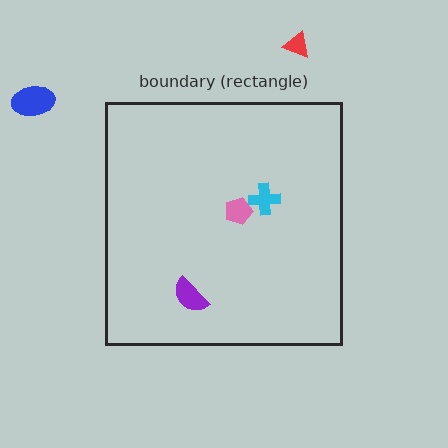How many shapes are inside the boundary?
3 inside, 2 outside.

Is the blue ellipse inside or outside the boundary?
Outside.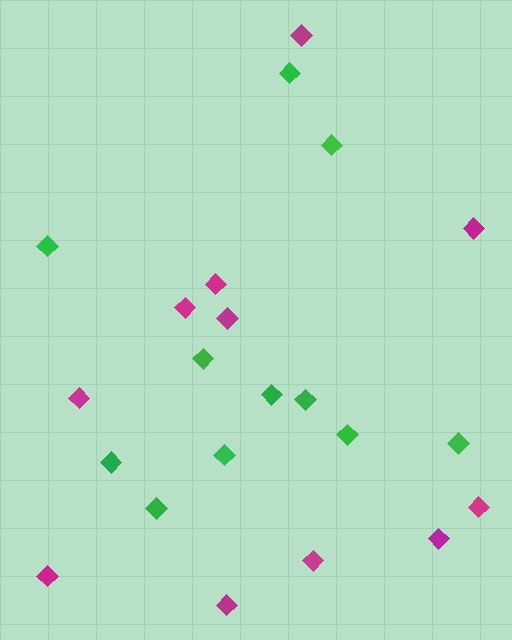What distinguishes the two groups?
There are 2 groups: one group of magenta diamonds (11) and one group of green diamonds (11).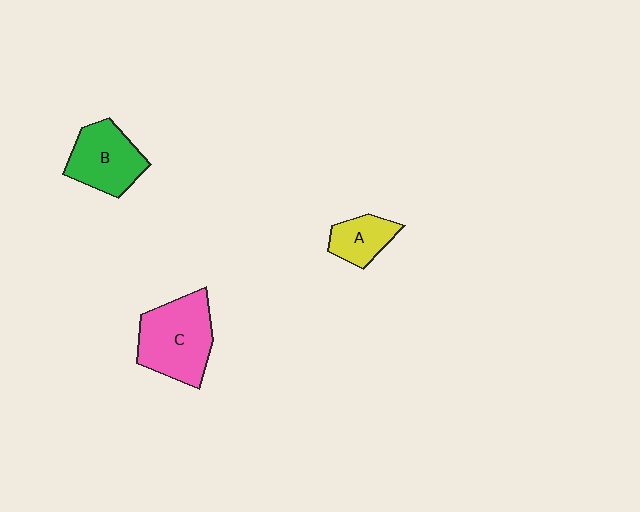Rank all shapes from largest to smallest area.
From largest to smallest: C (pink), B (green), A (yellow).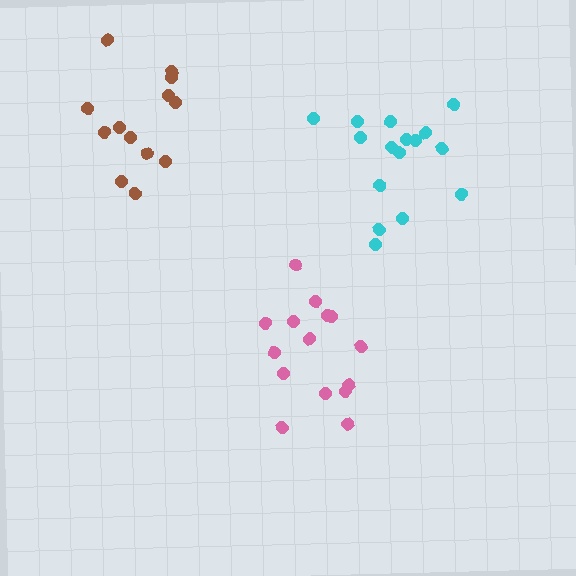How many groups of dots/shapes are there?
There are 3 groups.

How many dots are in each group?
Group 1: 13 dots, Group 2: 16 dots, Group 3: 15 dots (44 total).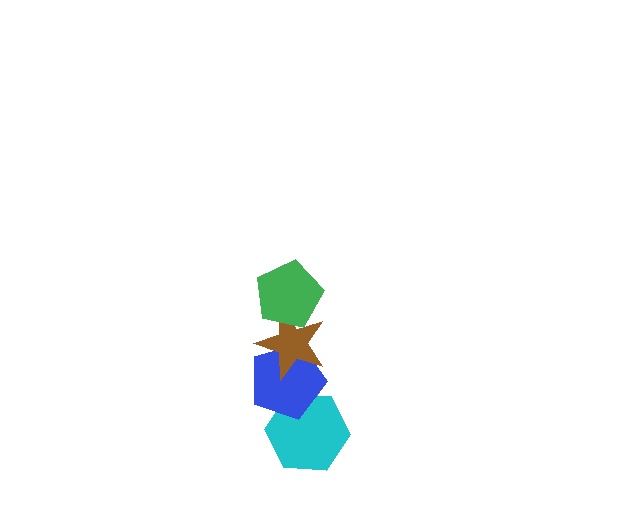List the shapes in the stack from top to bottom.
From top to bottom: the green pentagon, the brown star, the blue pentagon, the cyan hexagon.